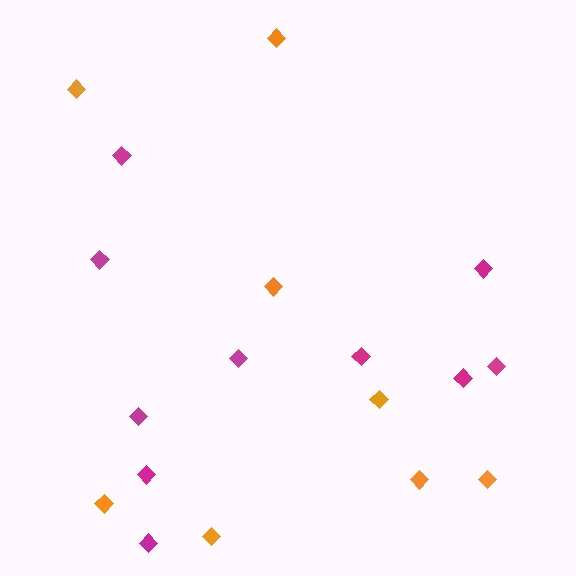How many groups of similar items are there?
There are 2 groups: one group of magenta diamonds (10) and one group of orange diamonds (8).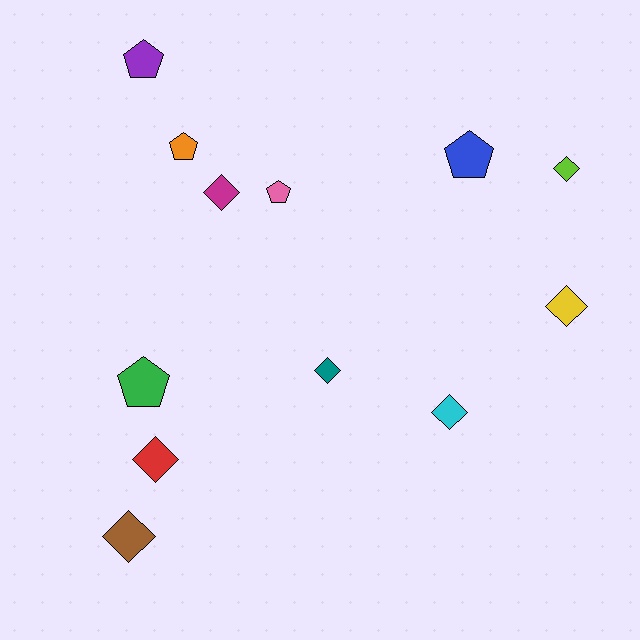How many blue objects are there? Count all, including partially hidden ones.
There is 1 blue object.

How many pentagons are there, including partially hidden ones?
There are 5 pentagons.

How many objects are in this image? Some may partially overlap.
There are 12 objects.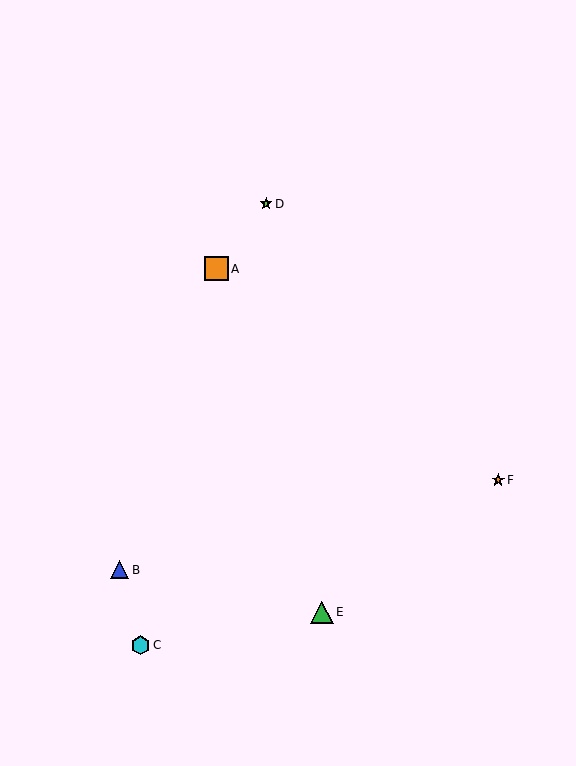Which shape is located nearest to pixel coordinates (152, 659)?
The cyan hexagon (labeled C) at (140, 645) is nearest to that location.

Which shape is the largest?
The orange square (labeled A) is the largest.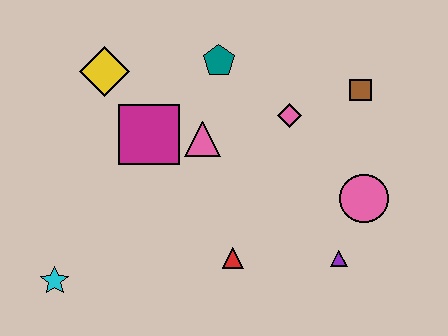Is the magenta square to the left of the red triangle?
Yes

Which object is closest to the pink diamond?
The brown square is closest to the pink diamond.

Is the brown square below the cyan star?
No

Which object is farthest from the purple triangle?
The yellow diamond is farthest from the purple triangle.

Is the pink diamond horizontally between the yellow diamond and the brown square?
Yes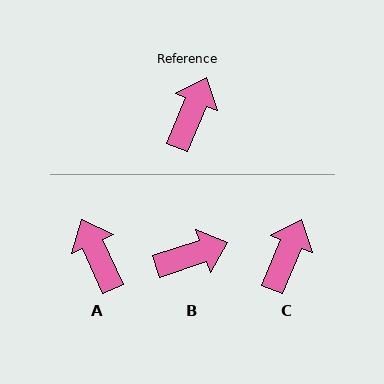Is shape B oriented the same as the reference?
No, it is off by about 49 degrees.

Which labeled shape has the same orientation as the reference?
C.